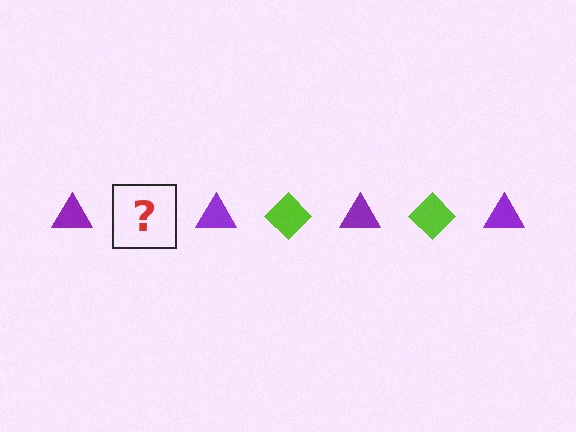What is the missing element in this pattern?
The missing element is a lime diamond.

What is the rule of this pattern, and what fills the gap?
The rule is that the pattern alternates between purple triangle and lime diamond. The gap should be filled with a lime diamond.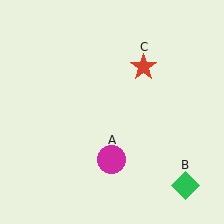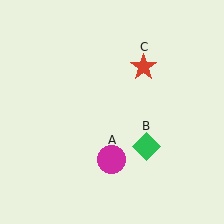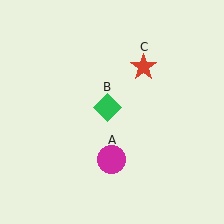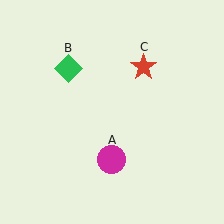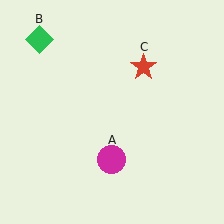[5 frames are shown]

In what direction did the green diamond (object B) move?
The green diamond (object B) moved up and to the left.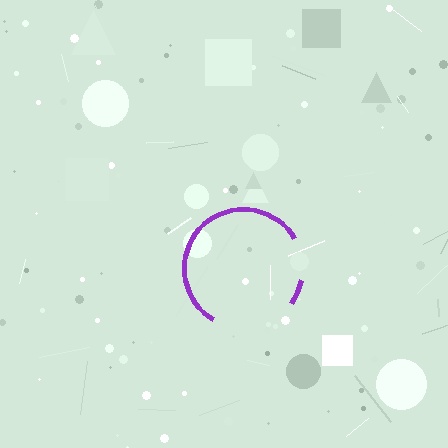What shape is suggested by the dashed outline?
The dashed outline suggests a circle.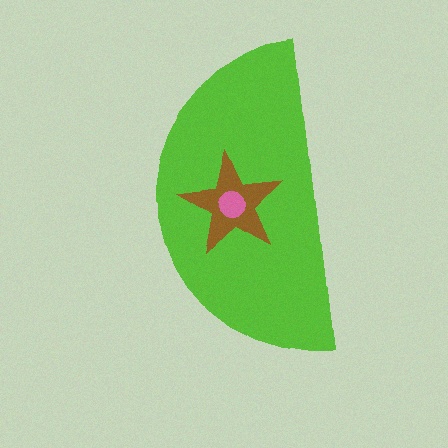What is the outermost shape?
The lime semicircle.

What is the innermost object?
The pink circle.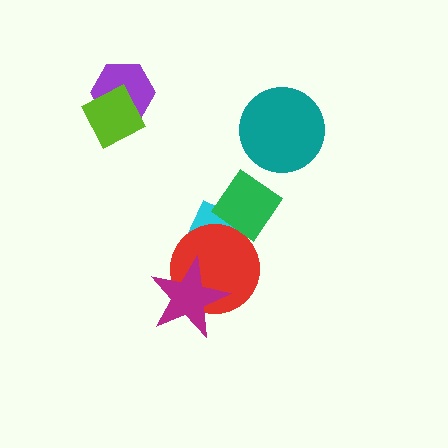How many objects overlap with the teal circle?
0 objects overlap with the teal circle.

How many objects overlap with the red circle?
3 objects overlap with the red circle.